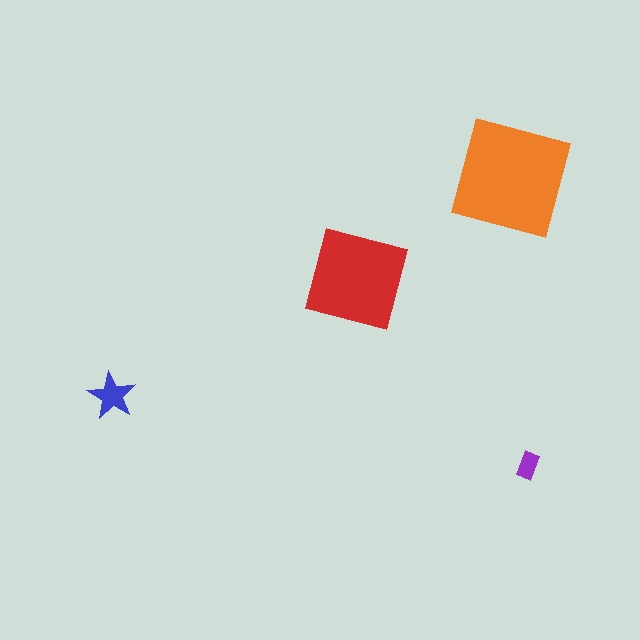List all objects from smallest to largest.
The purple rectangle, the blue star, the red square, the orange square.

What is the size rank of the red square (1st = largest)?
2nd.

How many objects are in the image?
There are 4 objects in the image.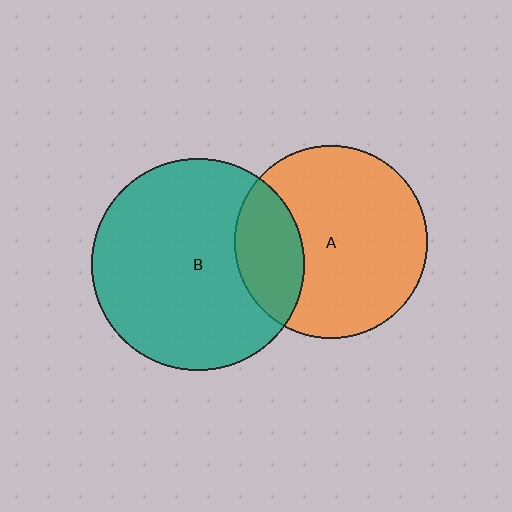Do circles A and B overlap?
Yes.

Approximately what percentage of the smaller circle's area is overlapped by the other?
Approximately 25%.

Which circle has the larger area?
Circle B (teal).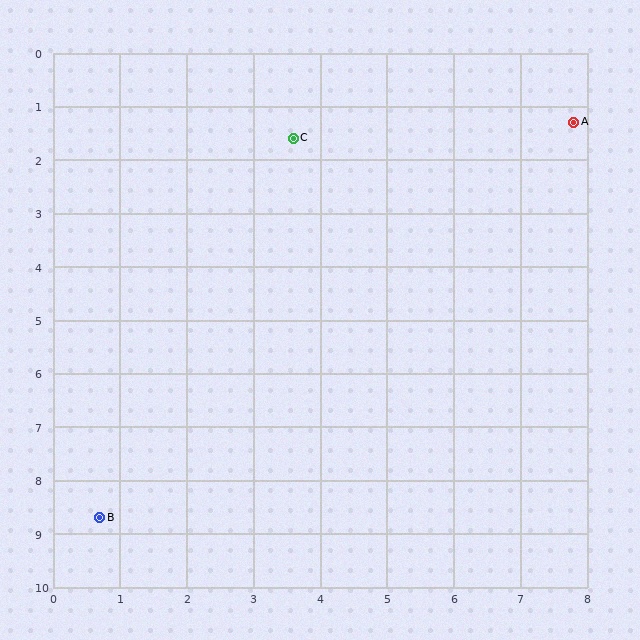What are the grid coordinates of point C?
Point C is at approximately (3.6, 1.6).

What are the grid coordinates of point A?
Point A is at approximately (7.8, 1.3).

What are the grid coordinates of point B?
Point B is at approximately (0.7, 8.7).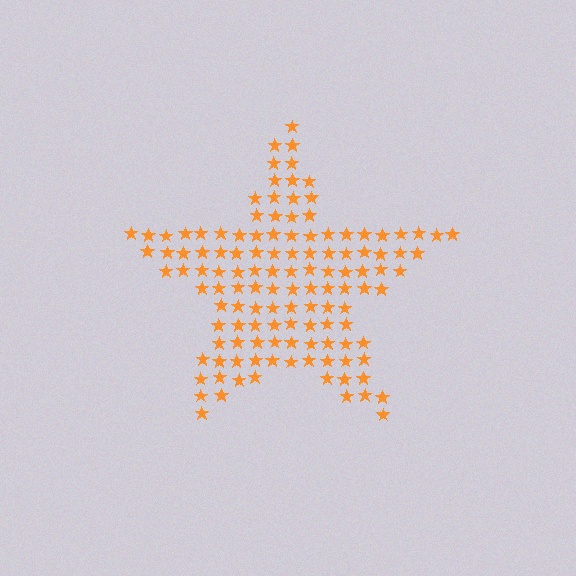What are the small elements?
The small elements are stars.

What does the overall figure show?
The overall figure shows a star.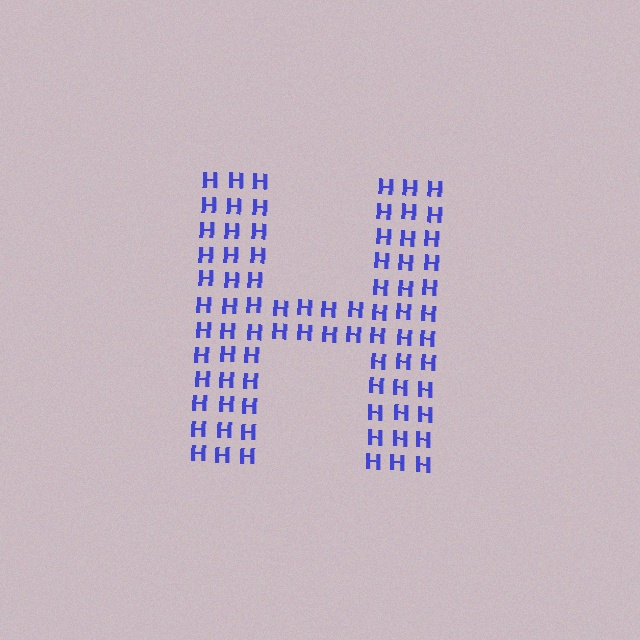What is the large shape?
The large shape is the letter H.